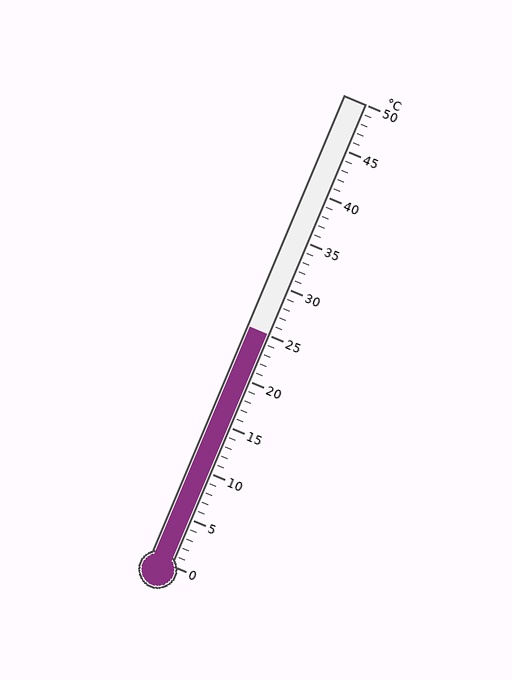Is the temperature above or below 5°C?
The temperature is above 5°C.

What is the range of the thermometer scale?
The thermometer scale ranges from 0°C to 50°C.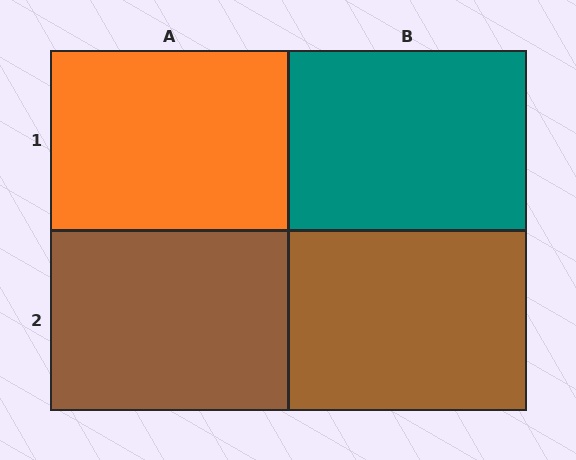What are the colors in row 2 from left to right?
Brown, brown.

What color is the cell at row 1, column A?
Orange.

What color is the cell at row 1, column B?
Teal.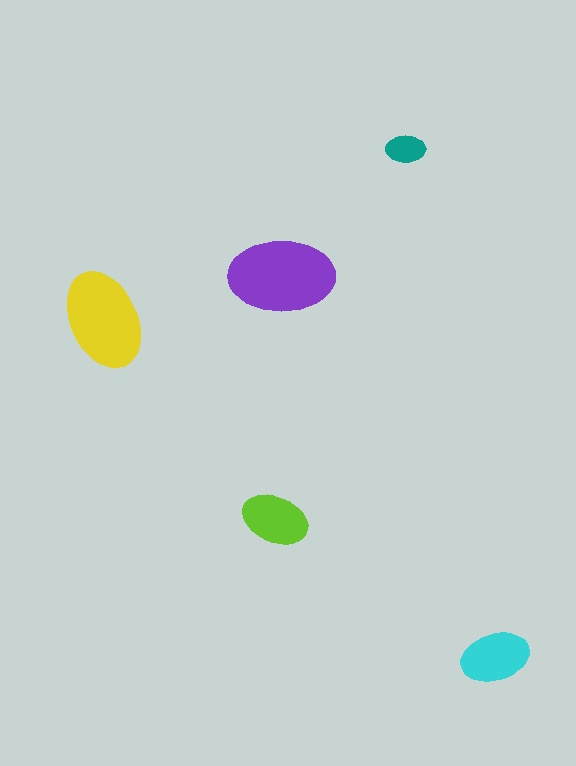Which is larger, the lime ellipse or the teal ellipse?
The lime one.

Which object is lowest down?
The cyan ellipse is bottommost.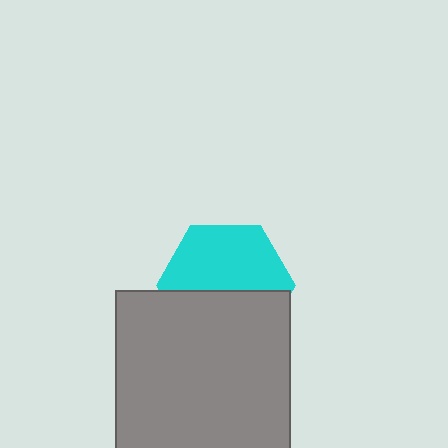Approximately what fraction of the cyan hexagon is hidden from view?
Roughly 46% of the cyan hexagon is hidden behind the gray square.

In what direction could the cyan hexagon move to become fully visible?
The cyan hexagon could move up. That would shift it out from behind the gray square entirely.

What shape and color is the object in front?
The object in front is a gray square.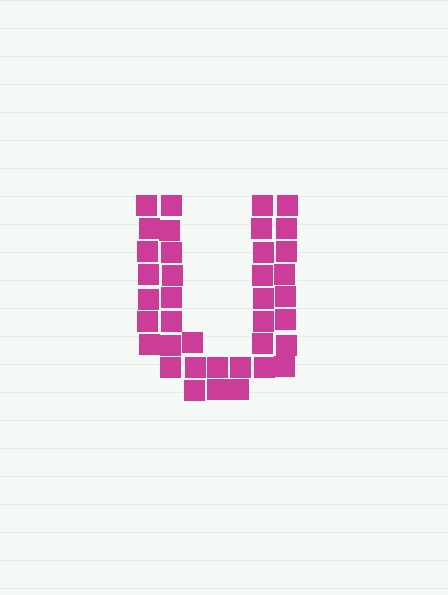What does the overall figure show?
The overall figure shows the letter U.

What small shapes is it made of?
It is made of small squares.